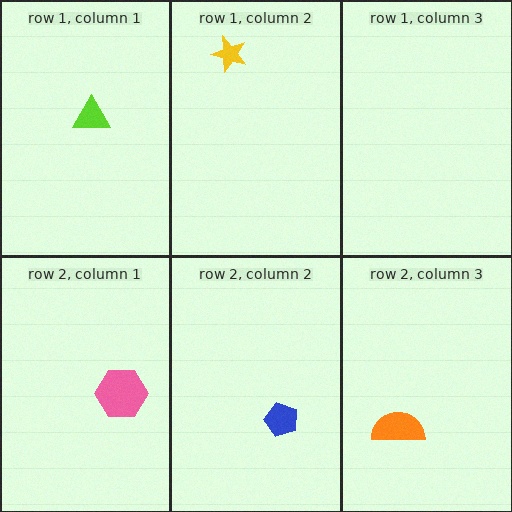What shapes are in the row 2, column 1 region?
The pink hexagon.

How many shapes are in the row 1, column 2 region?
1.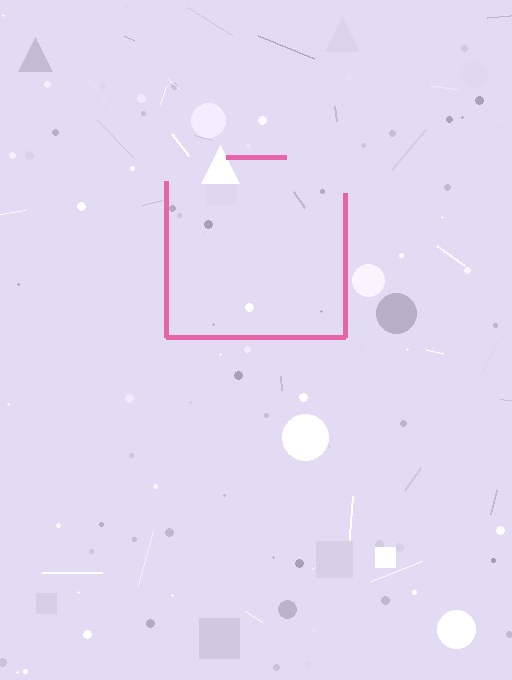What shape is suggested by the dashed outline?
The dashed outline suggests a square.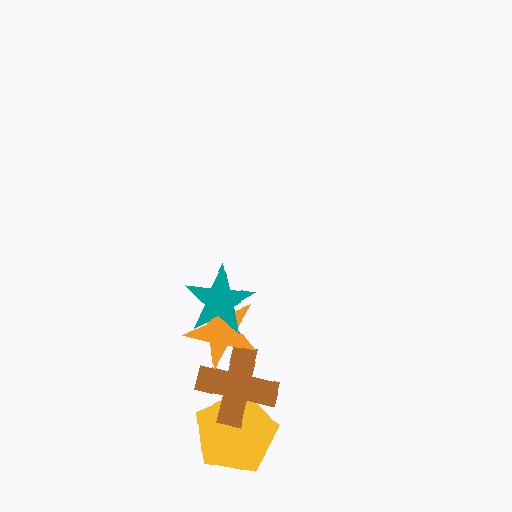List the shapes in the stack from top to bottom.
From top to bottom: the teal star, the orange star, the brown cross, the yellow pentagon.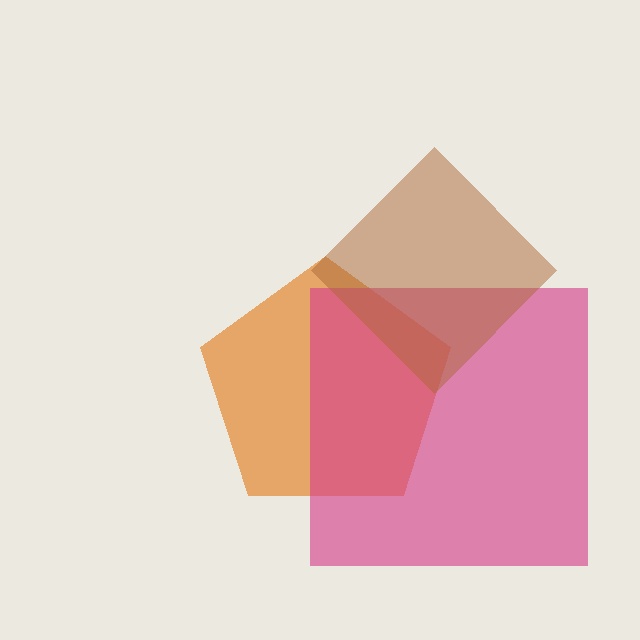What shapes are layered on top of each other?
The layered shapes are: an orange pentagon, a magenta square, a brown diamond.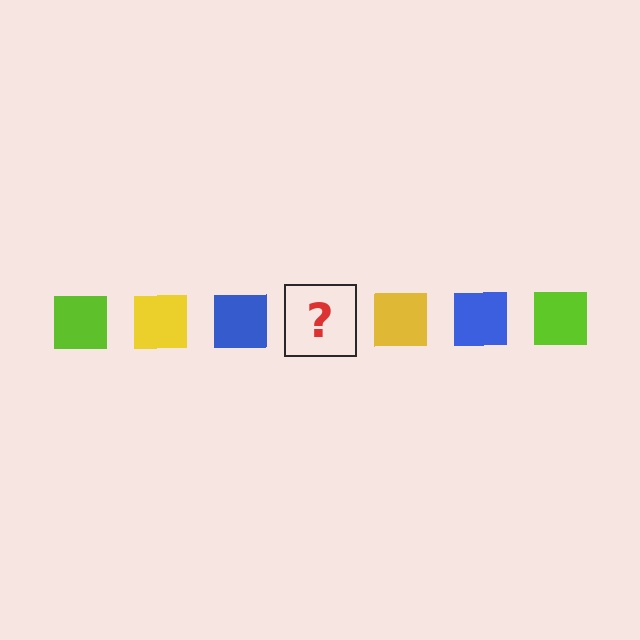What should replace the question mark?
The question mark should be replaced with a lime square.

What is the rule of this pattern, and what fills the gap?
The rule is that the pattern cycles through lime, yellow, blue squares. The gap should be filled with a lime square.